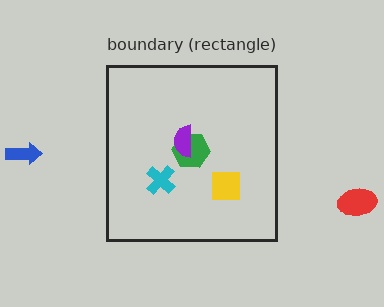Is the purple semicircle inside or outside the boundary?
Inside.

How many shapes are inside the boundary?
4 inside, 2 outside.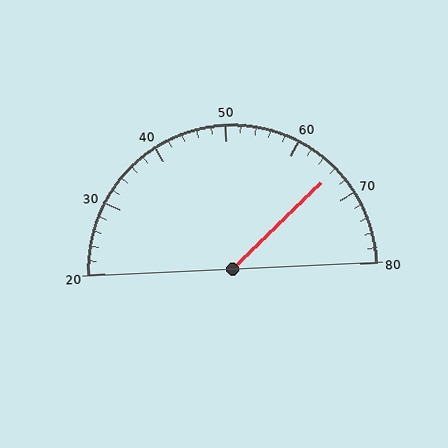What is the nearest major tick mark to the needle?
The nearest major tick mark is 70.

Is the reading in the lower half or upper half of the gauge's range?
The reading is in the upper half of the range (20 to 80).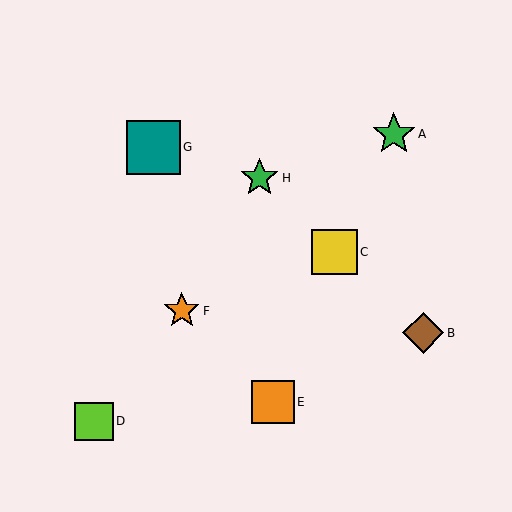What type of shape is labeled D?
Shape D is a lime square.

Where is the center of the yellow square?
The center of the yellow square is at (334, 252).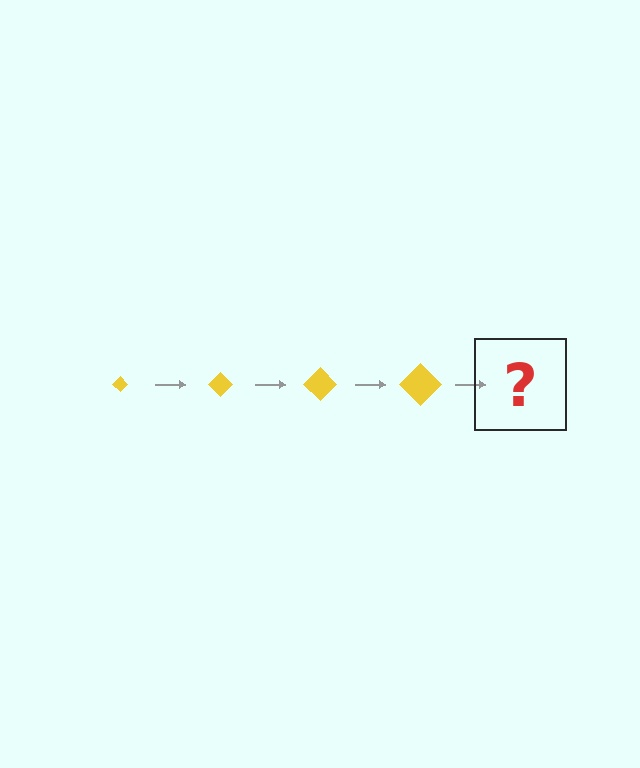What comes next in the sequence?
The next element should be a yellow diamond, larger than the previous one.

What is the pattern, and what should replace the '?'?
The pattern is that the diamond gets progressively larger each step. The '?' should be a yellow diamond, larger than the previous one.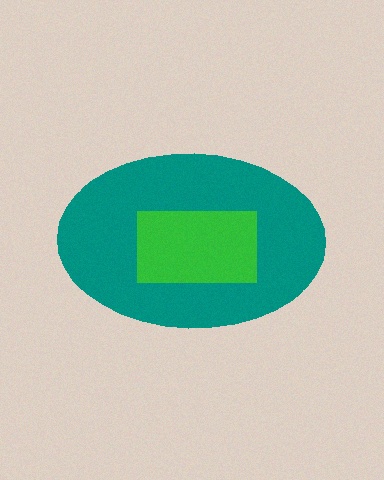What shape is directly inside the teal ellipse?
The green rectangle.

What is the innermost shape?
The green rectangle.